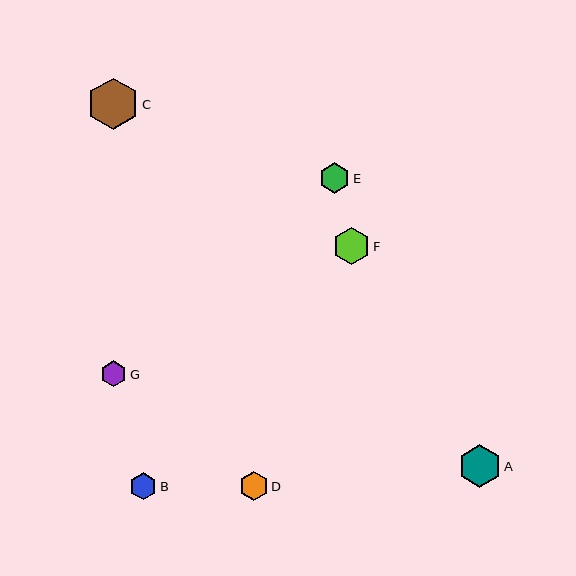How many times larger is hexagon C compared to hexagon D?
Hexagon C is approximately 1.8 times the size of hexagon D.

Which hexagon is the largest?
Hexagon C is the largest with a size of approximately 52 pixels.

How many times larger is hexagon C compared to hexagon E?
Hexagon C is approximately 1.7 times the size of hexagon E.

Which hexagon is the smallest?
Hexagon G is the smallest with a size of approximately 26 pixels.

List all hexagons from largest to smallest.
From largest to smallest: C, A, F, E, D, B, G.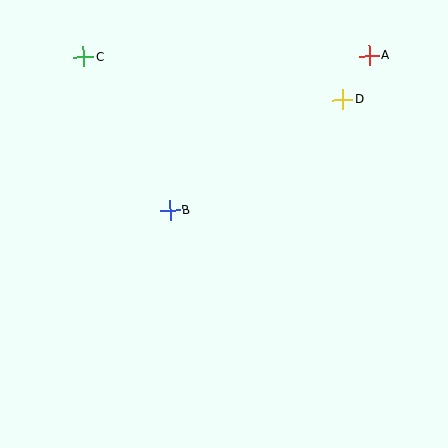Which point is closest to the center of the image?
Point B at (170, 210) is closest to the center.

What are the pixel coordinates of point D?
Point D is at (343, 100).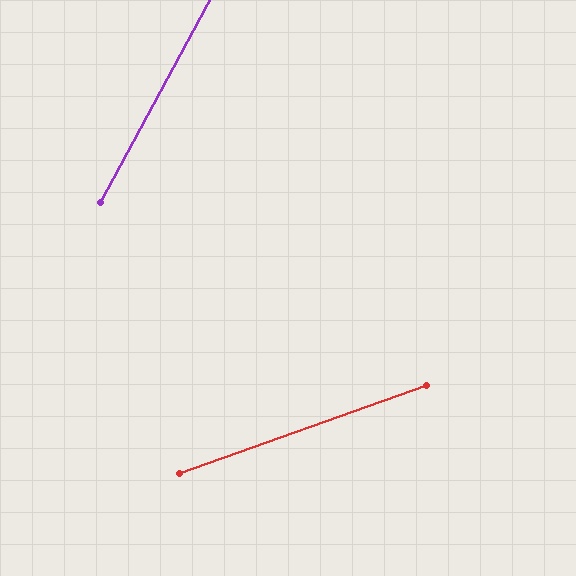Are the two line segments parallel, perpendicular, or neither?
Neither parallel nor perpendicular — they differ by about 42°.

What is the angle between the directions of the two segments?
Approximately 42 degrees.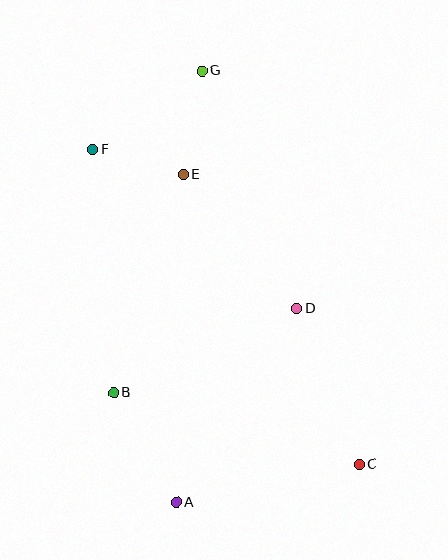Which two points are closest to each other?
Points E and F are closest to each other.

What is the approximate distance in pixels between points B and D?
The distance between B and D is approximately 202 pixels.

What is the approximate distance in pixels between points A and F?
The distance between A and F is approximately 363 pixels.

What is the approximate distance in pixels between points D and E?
The distance between D and E is approximately 175 pixels.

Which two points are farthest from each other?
Points A and G are farthest from each other.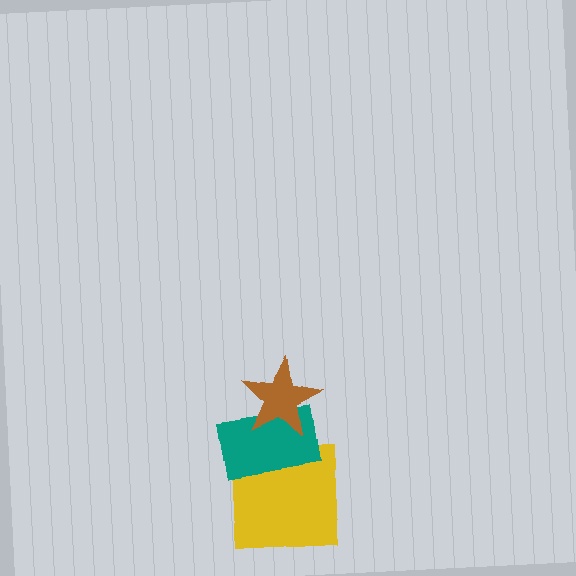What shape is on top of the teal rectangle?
The brown star is on top of the teal rectangle.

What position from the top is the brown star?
The brown star is 1st from the top.